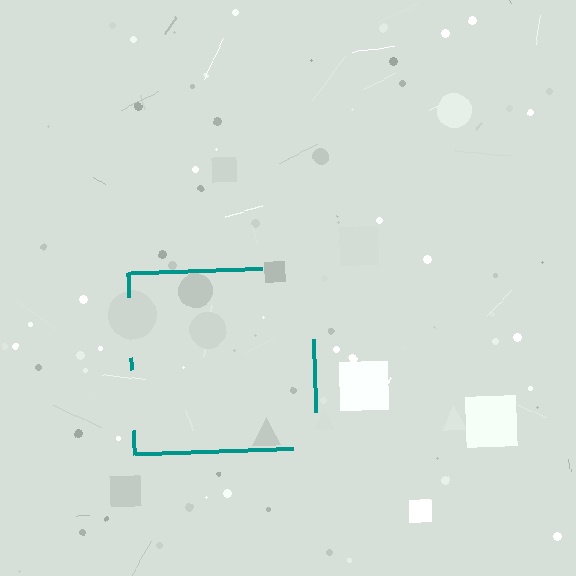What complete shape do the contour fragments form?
The contour fragments form a square.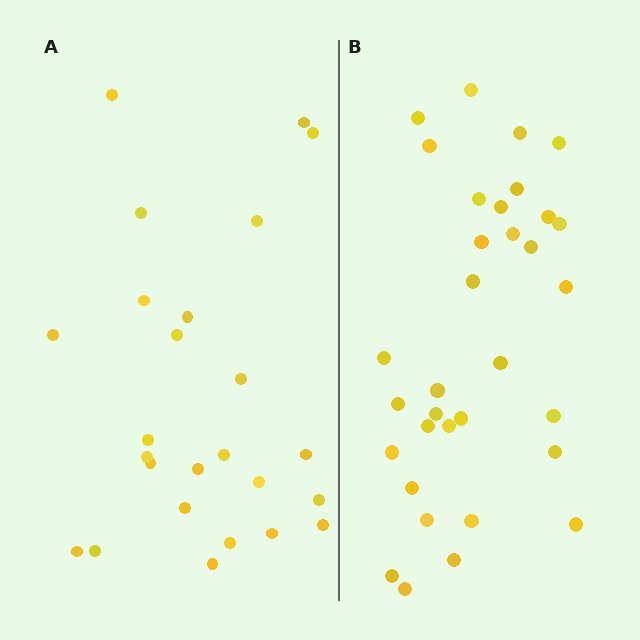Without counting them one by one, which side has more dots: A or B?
Region B (the right region) has more dots.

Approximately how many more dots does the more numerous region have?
Region B has roughly 8 or so more dots than region A.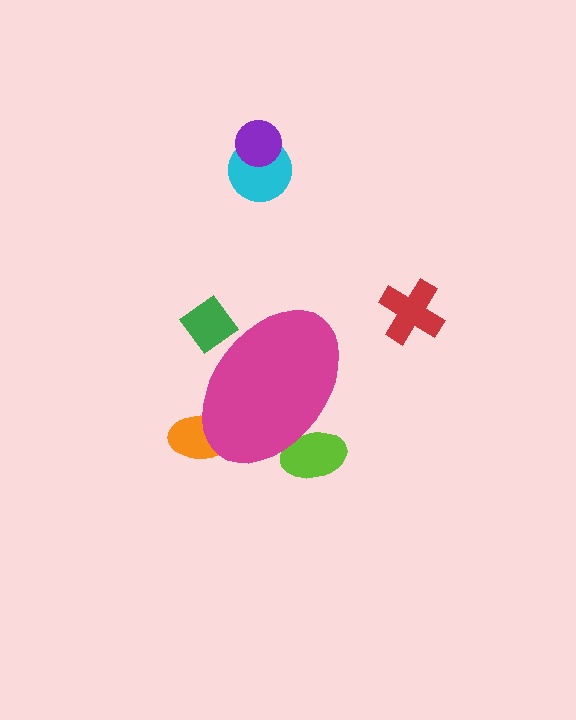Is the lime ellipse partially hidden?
Yes, the lime ellipse is partially hidden behind the magenta ellipse.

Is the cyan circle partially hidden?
No, the cyan circle is fully visible.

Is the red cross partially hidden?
No, the red cross is fully visible.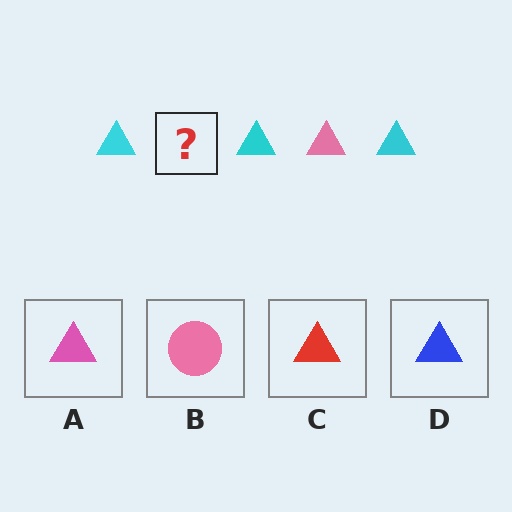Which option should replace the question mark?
Option A.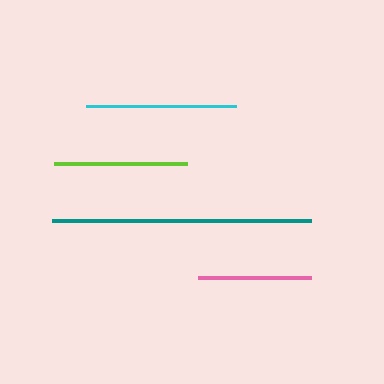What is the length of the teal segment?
The teal segment is approximately 259 pixels long.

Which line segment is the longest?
The teal line is the longest at approximately 259 pixels.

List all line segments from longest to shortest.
From longest to shortest: teal, cyan, lime, pink.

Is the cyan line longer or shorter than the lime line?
The cyan line is longer than the lime line.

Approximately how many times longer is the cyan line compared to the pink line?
The cyan line is approximately 1.3 times the length of the pink line.